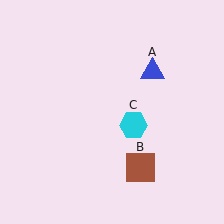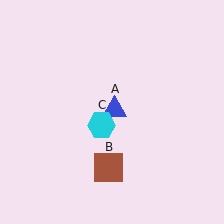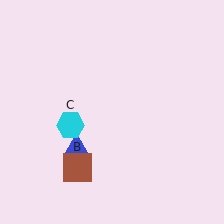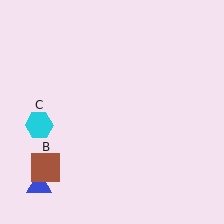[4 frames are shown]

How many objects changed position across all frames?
3 objects changed position: blue triangle (object A), brown square (object B), cyan hexagon (object C).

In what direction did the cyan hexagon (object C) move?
The cyan hexagon (object C) moved left.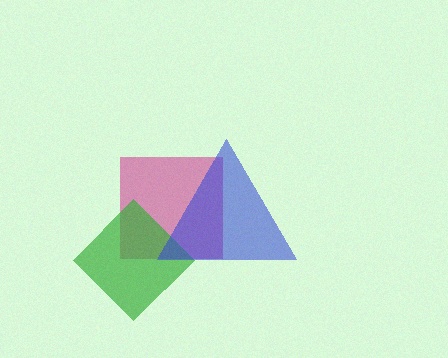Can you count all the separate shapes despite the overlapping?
Yes, there are 3 separate shapes.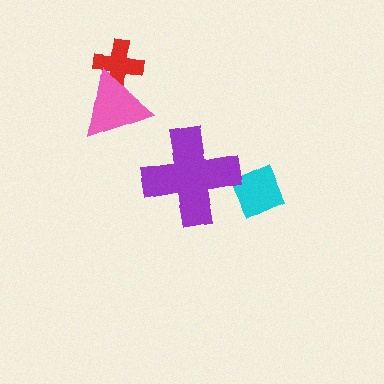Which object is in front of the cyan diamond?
The purple cross is in front of the cyan diamond.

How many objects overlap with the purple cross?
1 object overlaps with the purple cross.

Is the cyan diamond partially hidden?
Yes, it is partially covered by another shape.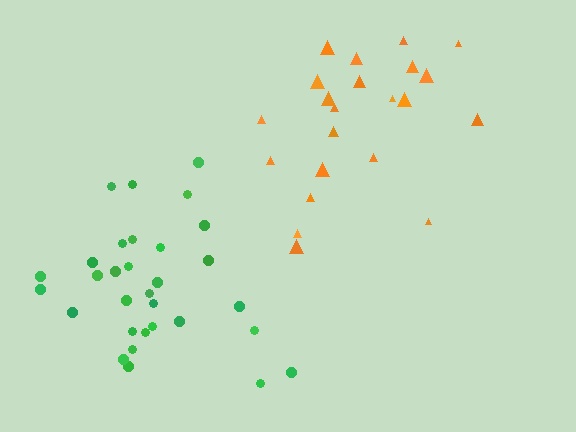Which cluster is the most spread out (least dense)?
Orange.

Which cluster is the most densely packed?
Green.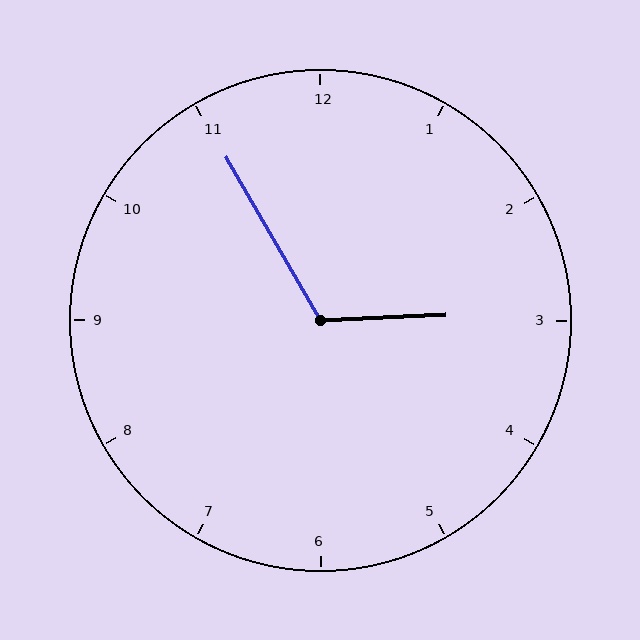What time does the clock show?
2:55.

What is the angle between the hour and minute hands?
Approximately 118 degrees.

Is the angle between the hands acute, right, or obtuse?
It is obtuse.